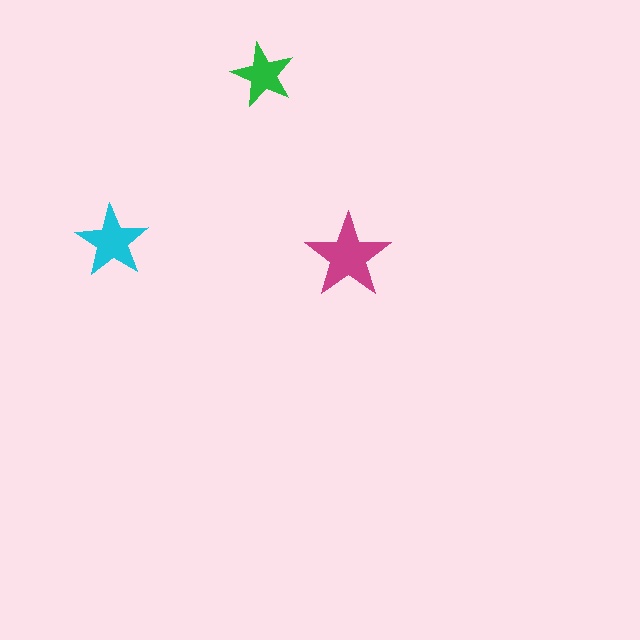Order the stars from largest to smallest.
the magenta one, the cyan one, the green one.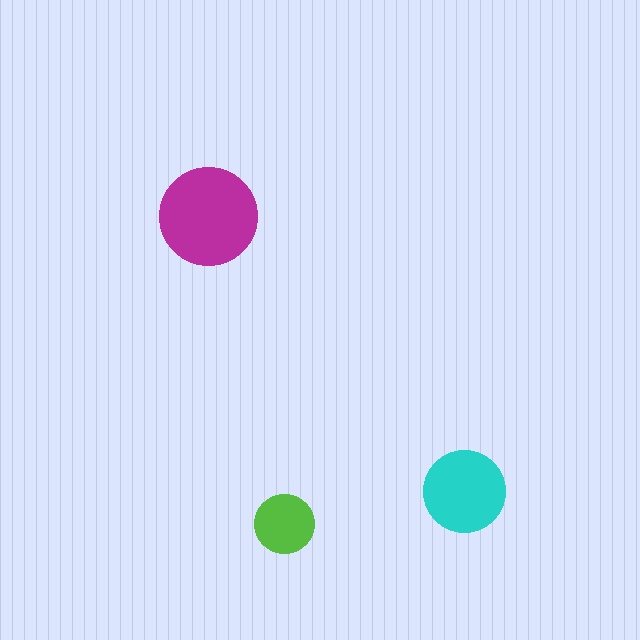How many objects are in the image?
There are 3 objects in the image.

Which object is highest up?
The magenta circle is topmost.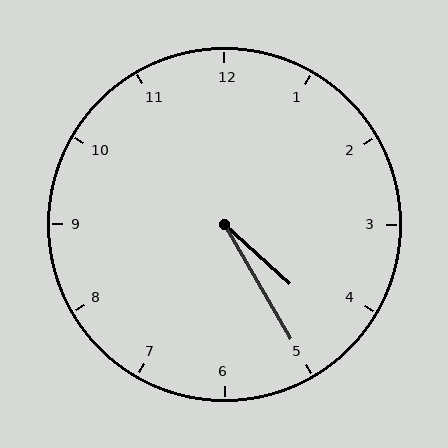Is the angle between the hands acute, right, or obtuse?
It is acute.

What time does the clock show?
4:25.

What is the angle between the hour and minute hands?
Approximately 18 degrees.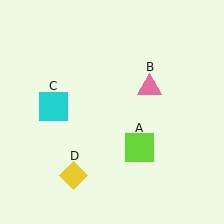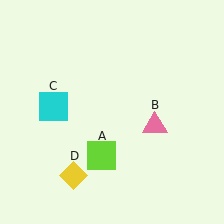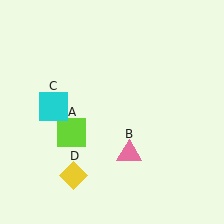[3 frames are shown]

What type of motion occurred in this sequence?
The lime square (object A), pink triangle (object B) rotated clockwise around the center of the scene.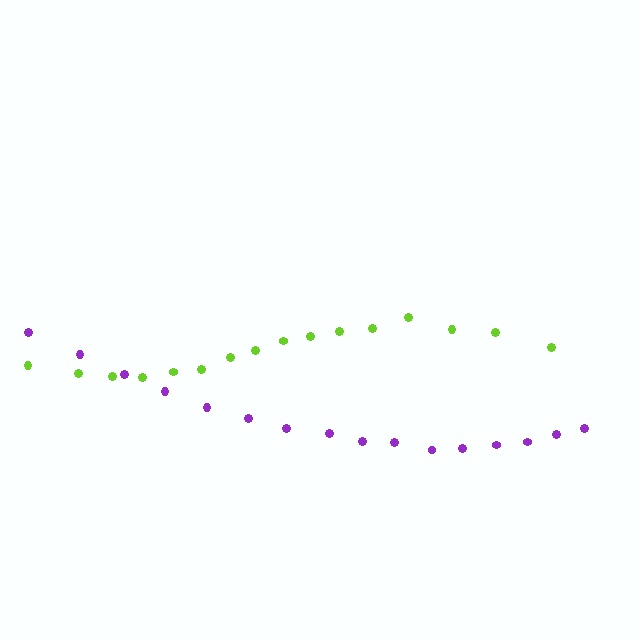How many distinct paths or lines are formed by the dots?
There are 2 distinct paths.